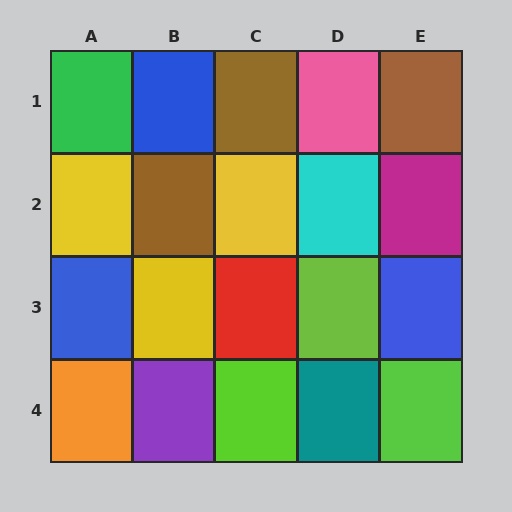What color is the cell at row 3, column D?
Lime.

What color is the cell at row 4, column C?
Lime.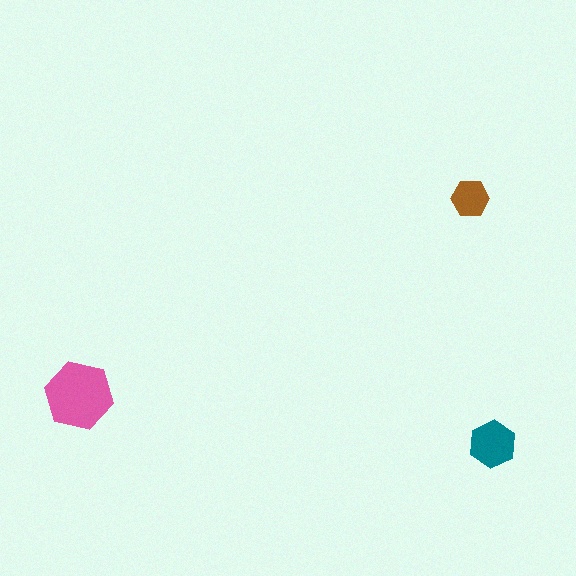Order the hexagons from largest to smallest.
the pink one, the teal one, the brown one.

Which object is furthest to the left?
The pink hexagon is leftmost.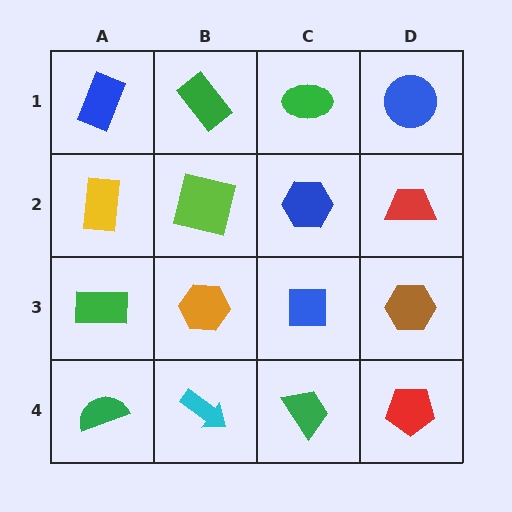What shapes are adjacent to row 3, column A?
A yellow rectangle (row 2, column A), a green semicircle (row 4, column A), an orange hexagon (row 3, column B).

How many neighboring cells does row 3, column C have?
4.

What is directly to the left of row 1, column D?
A green ellipse.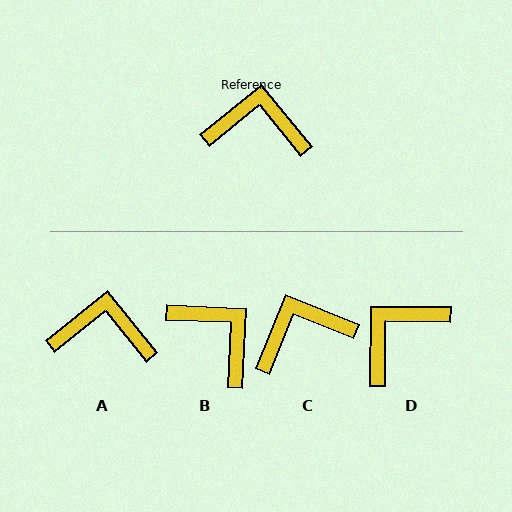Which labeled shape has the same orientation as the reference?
A.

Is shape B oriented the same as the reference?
No, it is off by about 42 degrees.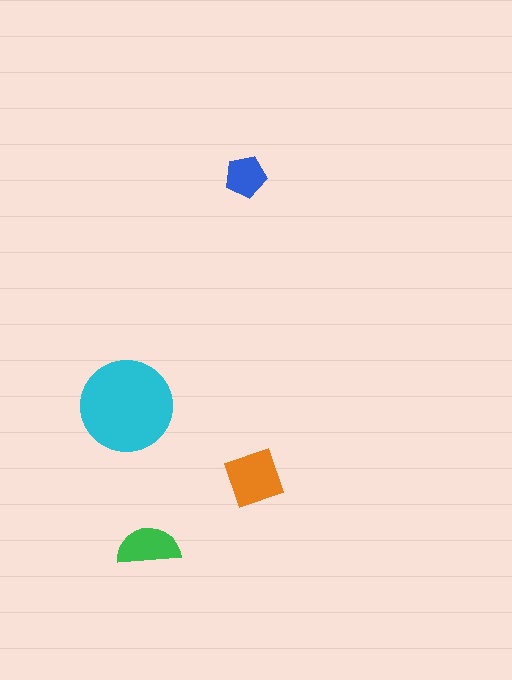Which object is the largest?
The cyan circle.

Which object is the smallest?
The blue pentagon.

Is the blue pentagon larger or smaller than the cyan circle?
Smaller.